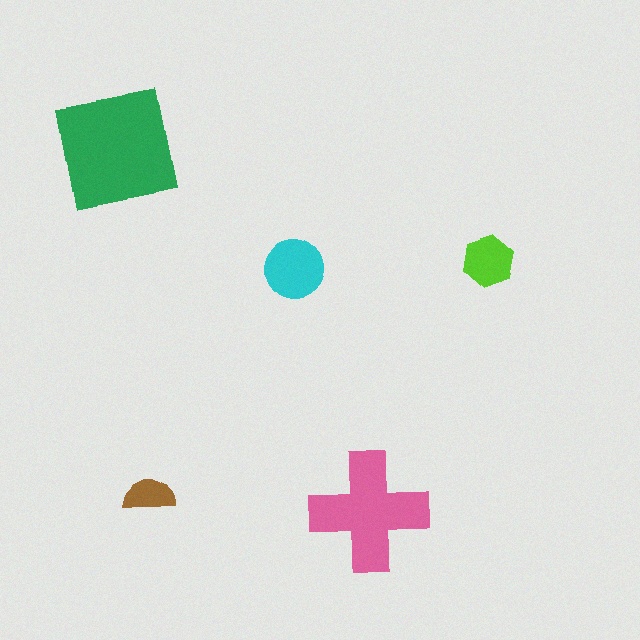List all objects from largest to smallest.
The green square, the pink cross, the cyan circle, the lime hexagon, the brown semicircle.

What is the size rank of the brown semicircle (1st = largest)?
5th.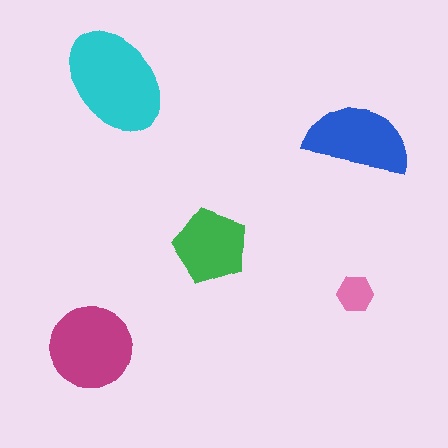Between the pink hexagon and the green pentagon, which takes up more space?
The green pentagon.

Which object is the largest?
The cyan ellipse.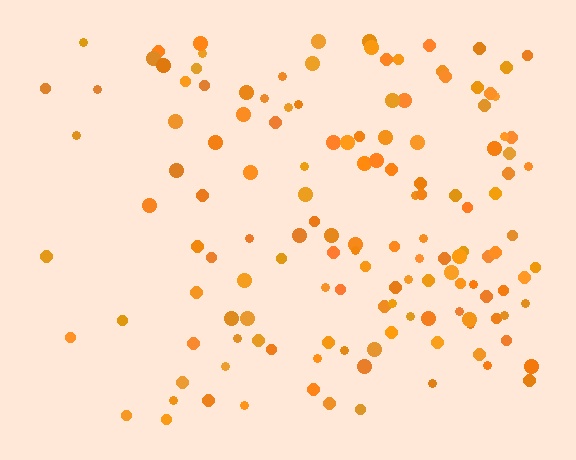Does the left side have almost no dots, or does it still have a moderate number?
Still a moderate number, just noticeably fewer than the right.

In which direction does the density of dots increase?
From left to right, with the right side densest.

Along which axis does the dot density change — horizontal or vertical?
Horizontal.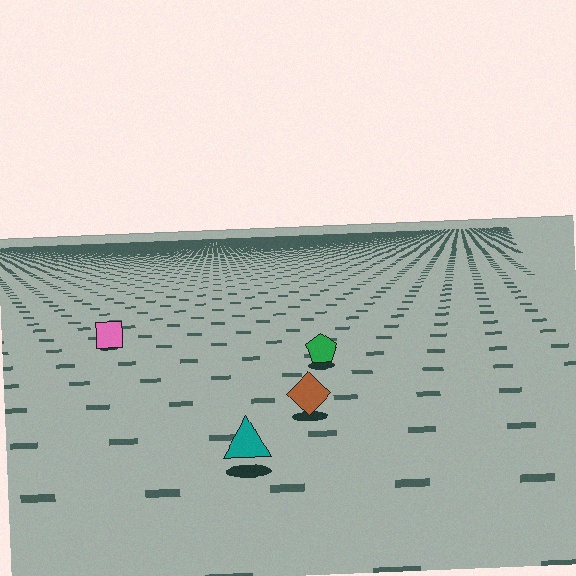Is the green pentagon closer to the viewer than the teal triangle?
No. The teal triangle is closer — you can tell from the texture gradient: the ground texture is coarser near it.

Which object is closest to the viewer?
The teal triangle is closest. The texture marks near it are larger and more spread out.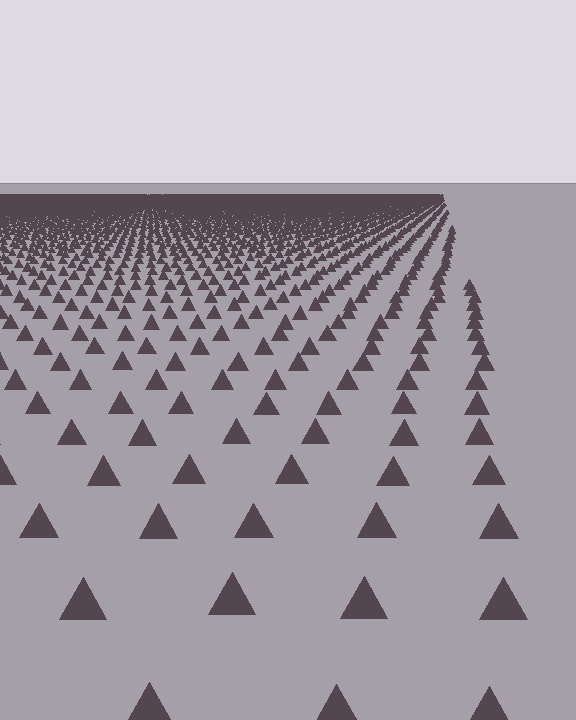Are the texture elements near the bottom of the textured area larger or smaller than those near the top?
Larger. Near the bottom, elements are closer to the viewer and appear at a bigger on-screen size.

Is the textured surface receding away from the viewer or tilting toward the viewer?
The surface is receding away from the viewer. Texture elements get smaller and denser toward the top.